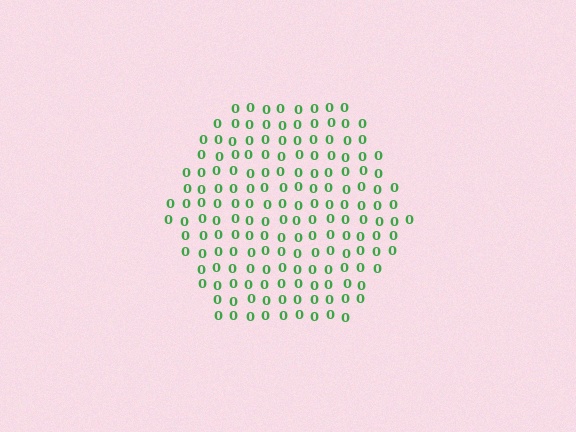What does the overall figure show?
The overall figure shows a hexagon.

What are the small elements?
The small elements are digit 0's.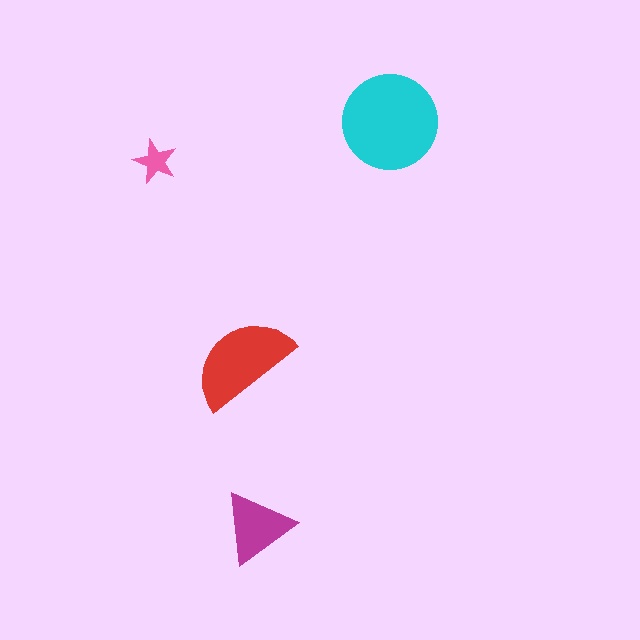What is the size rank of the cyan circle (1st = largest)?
1st.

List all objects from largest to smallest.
The cyan circle, the red semicircle, the magenta triangle, the pink star.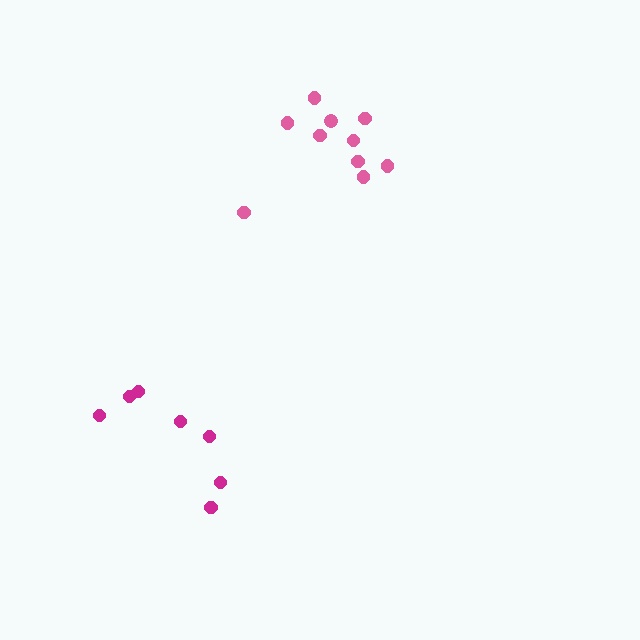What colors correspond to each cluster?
The clusters are colored: magenta, pink.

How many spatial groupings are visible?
There are 2 spatial groupings.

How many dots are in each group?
Group 1: 7 dots, Group 2: 10 dots (17 total).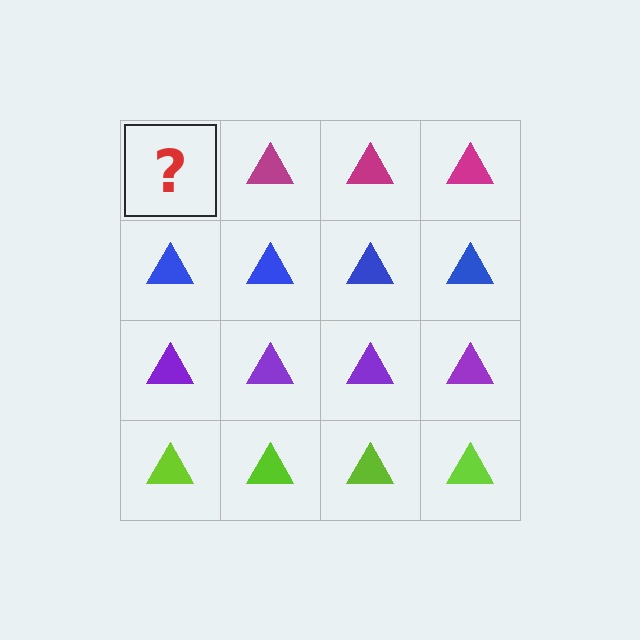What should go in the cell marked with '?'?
The missing cell should contain a magenta triangle.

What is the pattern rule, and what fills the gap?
The rule is that each row has a consistent color. The gap should be filled with a magenta triangle.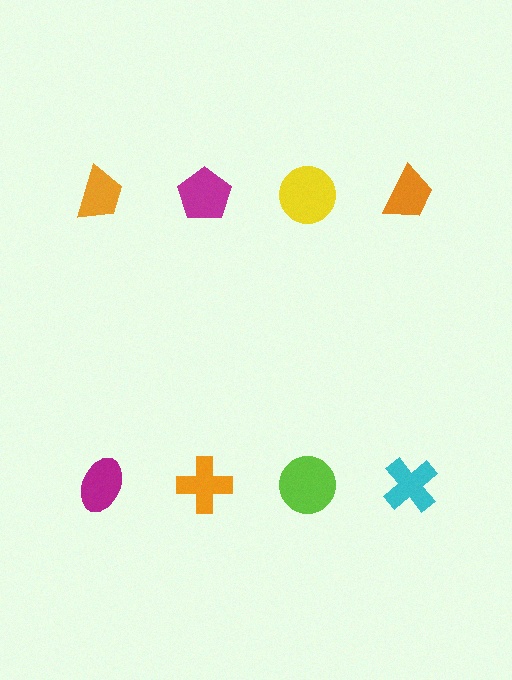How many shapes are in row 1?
4 shapes.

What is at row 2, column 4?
A cyan cross.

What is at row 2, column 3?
A lime circle.